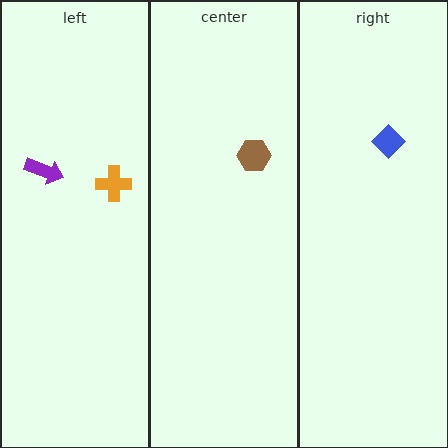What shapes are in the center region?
The brown hexagon.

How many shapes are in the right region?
1.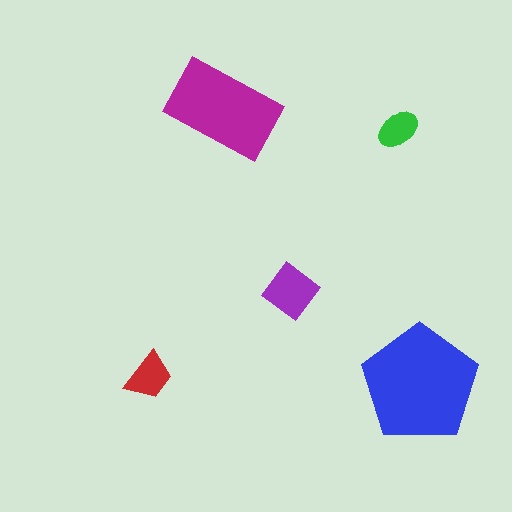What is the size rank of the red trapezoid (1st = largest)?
4th.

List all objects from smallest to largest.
The green ellipse, the red trapezoid, the purple diamond, the magenta rectangle, the blue pentagon.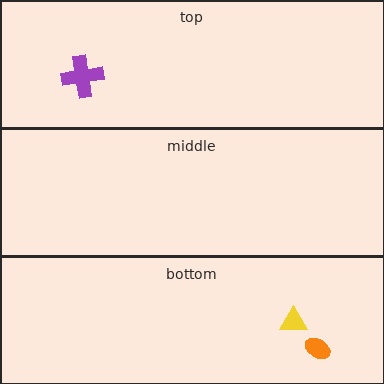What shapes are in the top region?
The purple cross.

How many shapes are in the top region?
1.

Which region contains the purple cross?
The top region.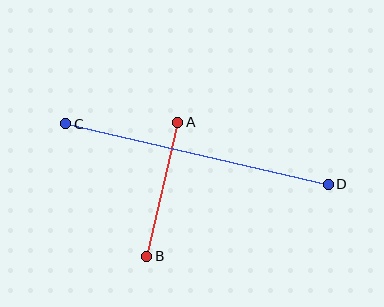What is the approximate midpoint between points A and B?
The midpoint is at approximately (162, 189) pixels.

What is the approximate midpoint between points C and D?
The midpoint is at approximately (197, 154) pixels.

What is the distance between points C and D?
The distance is approximately 269 pixels.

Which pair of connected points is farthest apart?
Points C and D are farthest apart.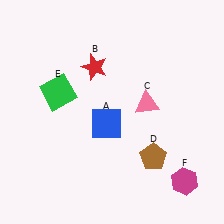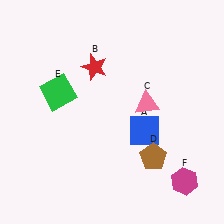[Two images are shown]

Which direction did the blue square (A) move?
The blue square (A) moved right.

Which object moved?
The blue square (A) moved right.